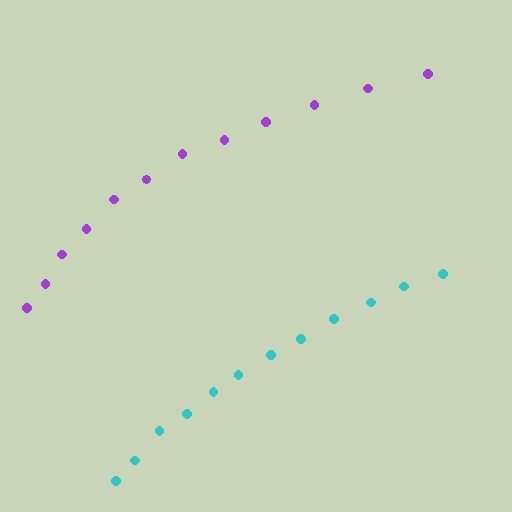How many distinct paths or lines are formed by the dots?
There are 2 distinct paths.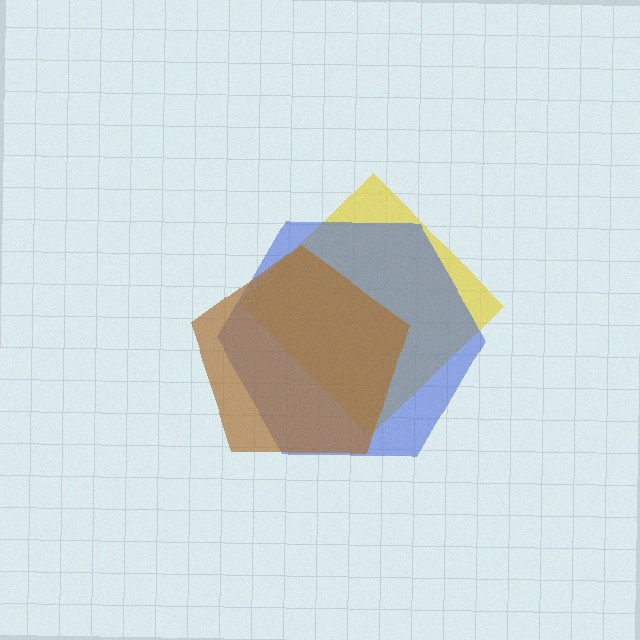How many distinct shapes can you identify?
There are 3 distinct shapes: a yellow diamond, a blue hexagon, a brown pentagon.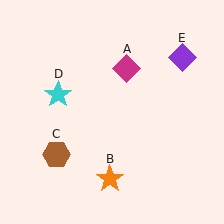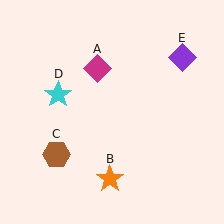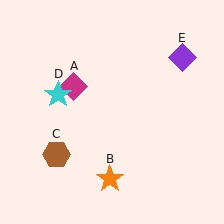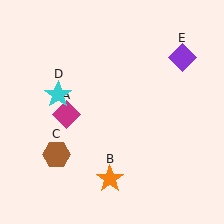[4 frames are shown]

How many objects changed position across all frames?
1 object changed position: magenta diamond (object A).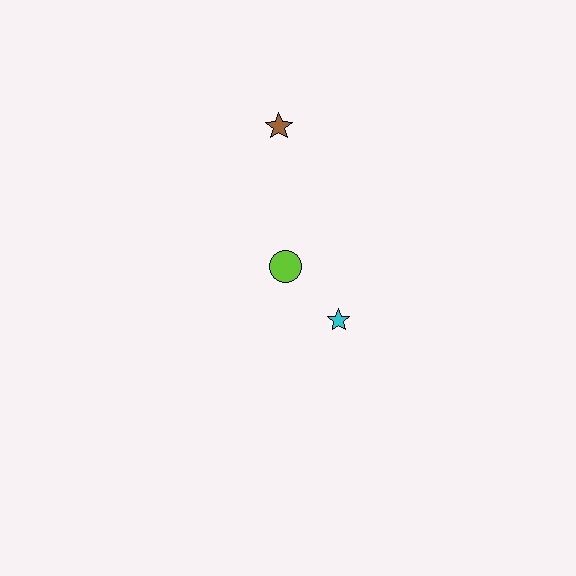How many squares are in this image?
There are no squares.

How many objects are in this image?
There are 3 objects.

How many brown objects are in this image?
There is 1 brown object.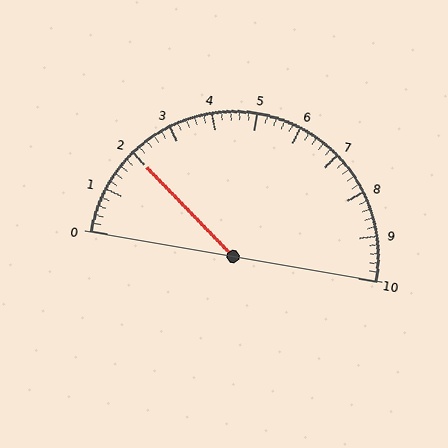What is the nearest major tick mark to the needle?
The nearest major tick mark is 2.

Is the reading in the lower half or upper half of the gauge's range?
The reading is in the lower half of the range (0 to 10).